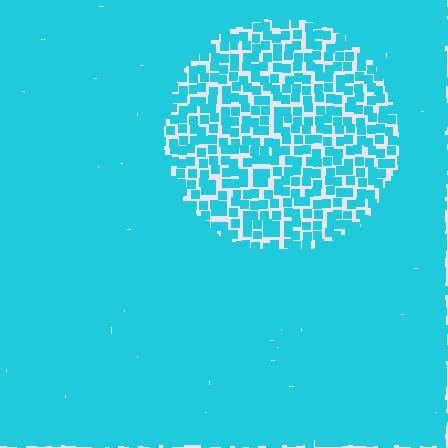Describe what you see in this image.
The image contains small cyan elements arranged at two different densities. A circle-shaped region is visible where the elements are less densely packed than the surrounding area.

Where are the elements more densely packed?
The elements are more densely packed outside the circle boundary.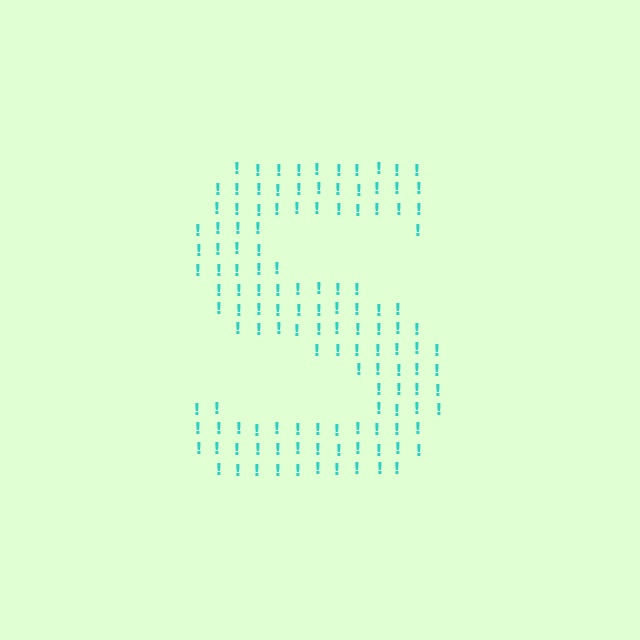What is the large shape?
The large shape is the letter S.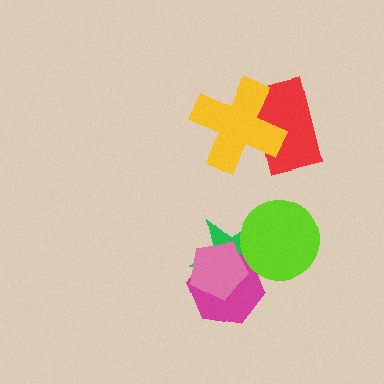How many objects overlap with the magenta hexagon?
2 objects overlap with the magenta hexagon.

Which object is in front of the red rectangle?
The yellow cross is in front of the red rectangle.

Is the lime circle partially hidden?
No, no other shape covers it.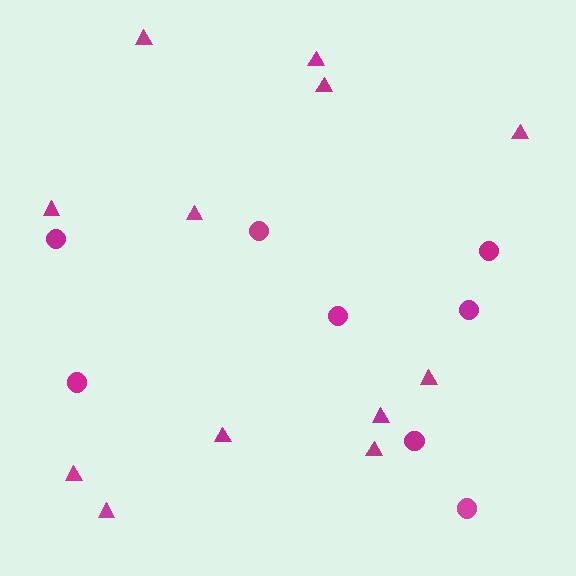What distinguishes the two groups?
There are 2 groups: one group of circles (8) and one group of triangles (12).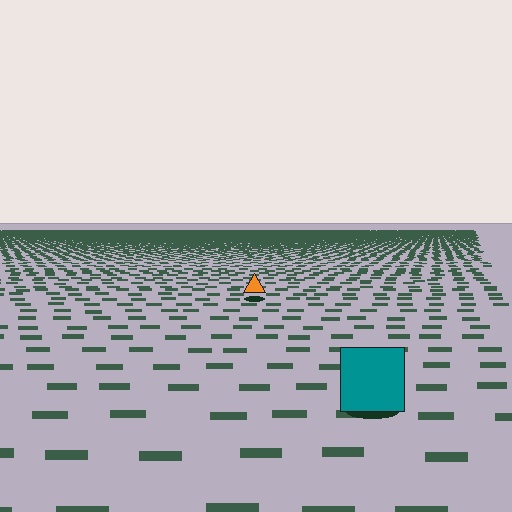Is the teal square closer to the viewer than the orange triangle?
Yes. The teal square is closer — you can tell from the texture gradient: the ground texture is coarser near it.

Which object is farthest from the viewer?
The orange triangle is farthest from the viewer. It appears smaller and the ground texture around it is denser.